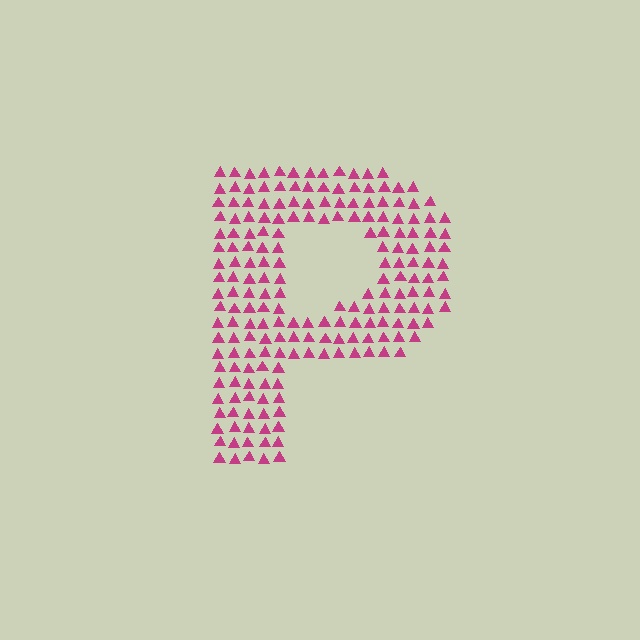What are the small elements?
The small elements are triangles.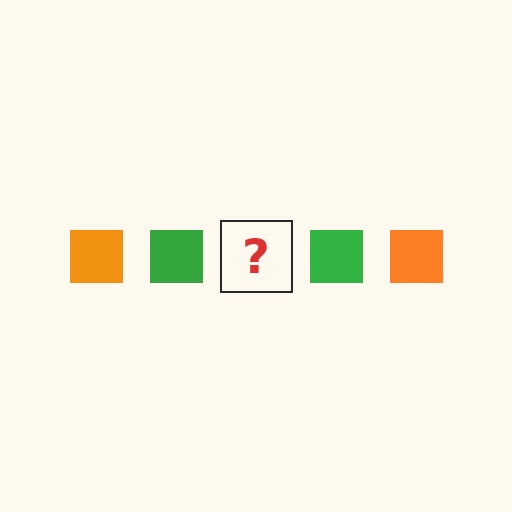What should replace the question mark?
The question mark should be replaced with an orange square.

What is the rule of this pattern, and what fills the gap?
The rule is that the pattern cycles through orange, green squares. The gap should be filled with an orange square.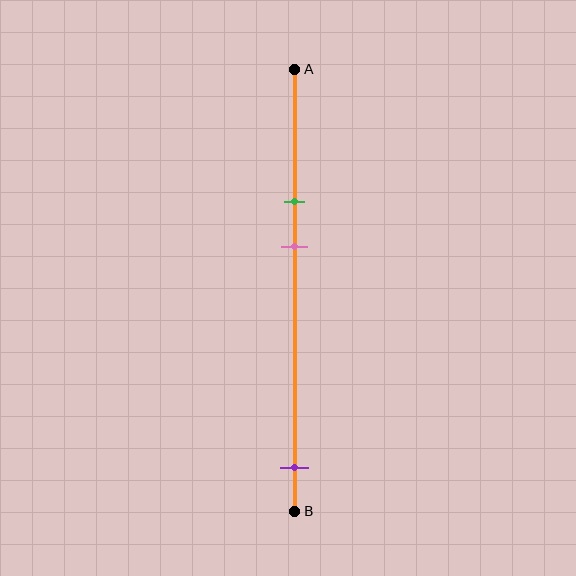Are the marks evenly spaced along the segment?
No, the marks are not evenly spaced.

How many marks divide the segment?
There are 3 marks dividing the segment.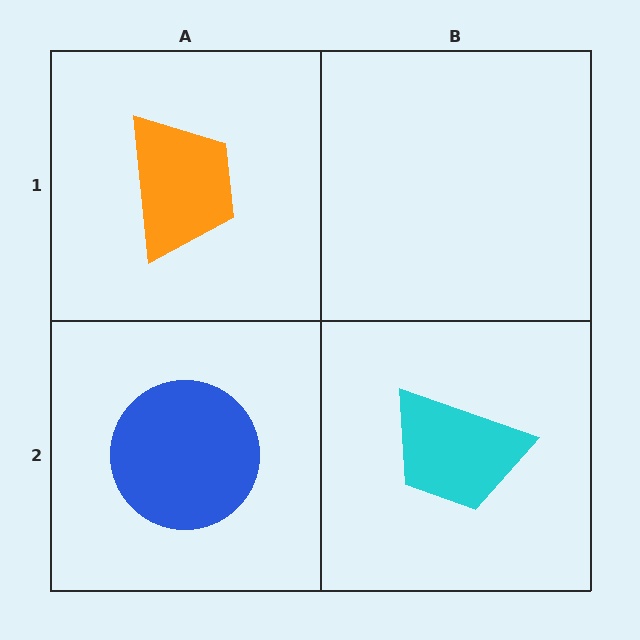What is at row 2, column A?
A blue circle.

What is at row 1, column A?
An orange trapezoid.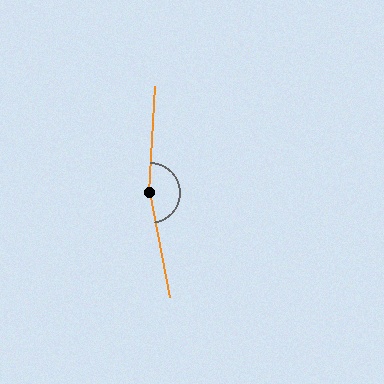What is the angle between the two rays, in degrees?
Approximately 166 degrees.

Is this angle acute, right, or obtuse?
It is obtuse.